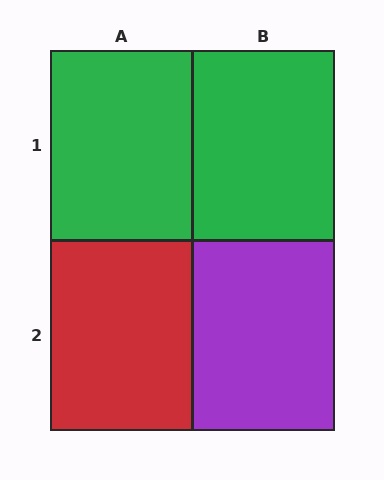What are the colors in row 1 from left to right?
Green, green.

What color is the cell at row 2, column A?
Red.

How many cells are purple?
1 cell is purple.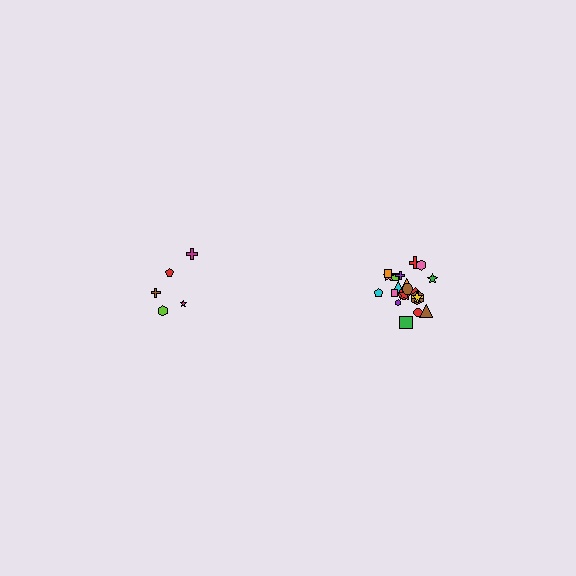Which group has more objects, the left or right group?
The right group.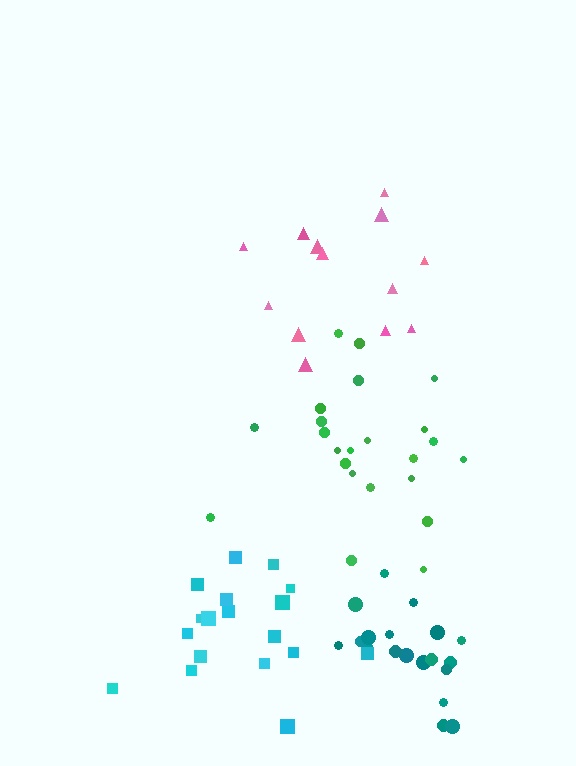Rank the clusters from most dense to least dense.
teal, cyan, green, pink.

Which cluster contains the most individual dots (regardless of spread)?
Green (23).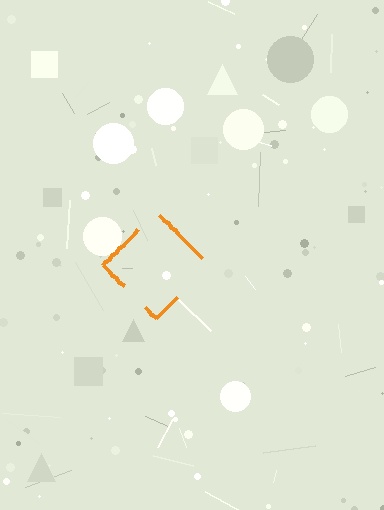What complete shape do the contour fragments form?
The contour fragments form a diamond.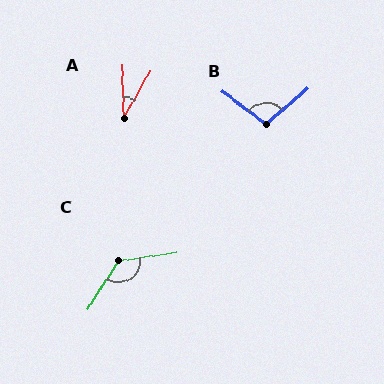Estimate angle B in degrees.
Approximately 103 degrees.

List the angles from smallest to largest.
A (31°), B (103°), C (131°).